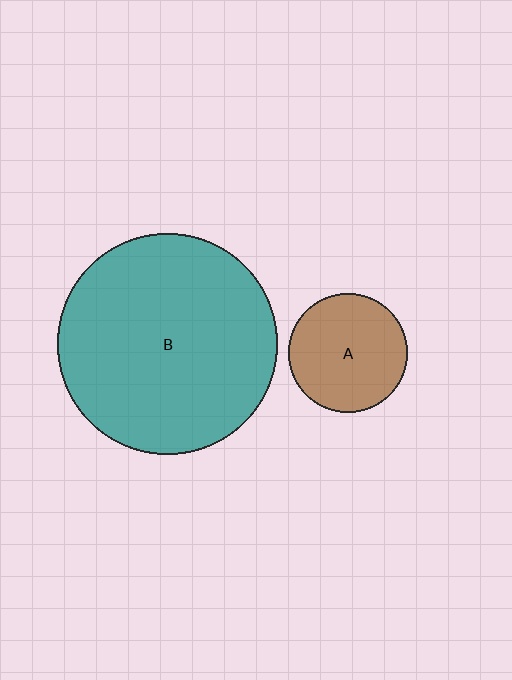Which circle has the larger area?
Circle B (teal).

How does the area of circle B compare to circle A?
Approximately 3.4 times.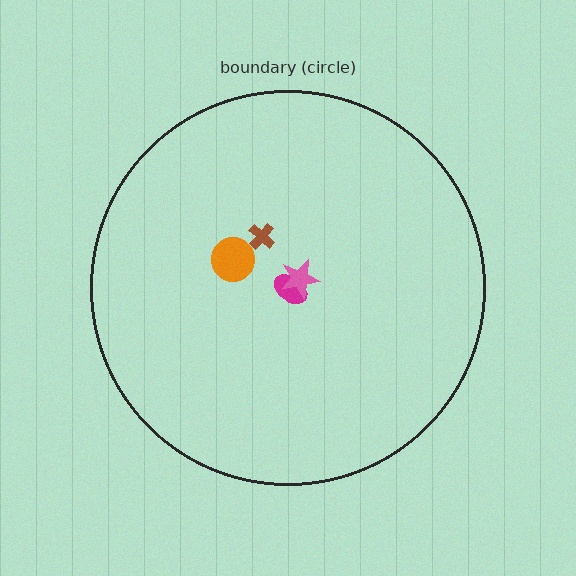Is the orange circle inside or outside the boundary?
Inside.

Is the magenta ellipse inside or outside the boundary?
Inside.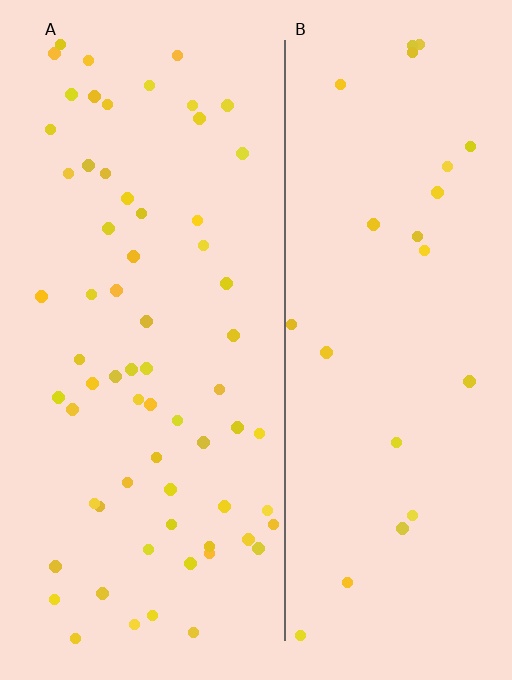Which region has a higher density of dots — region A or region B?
A (the left).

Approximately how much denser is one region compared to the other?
Approximately 2.7× — region A over region B.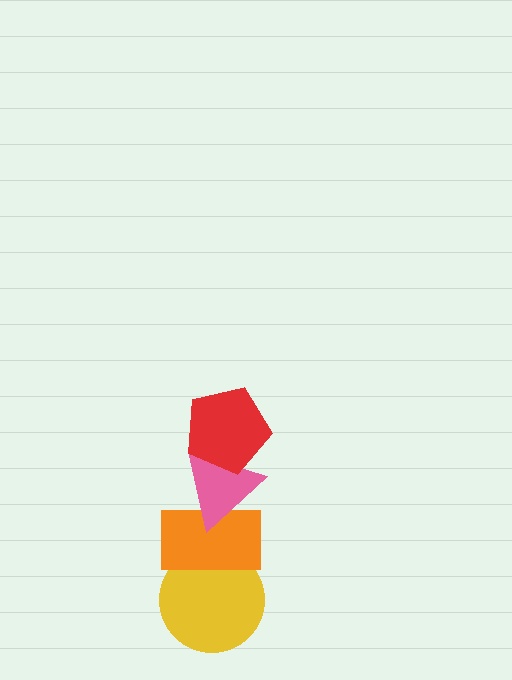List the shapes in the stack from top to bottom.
From top to bottom: the red pentagon, the pink triangle, the orange rectangle, the yellow circle.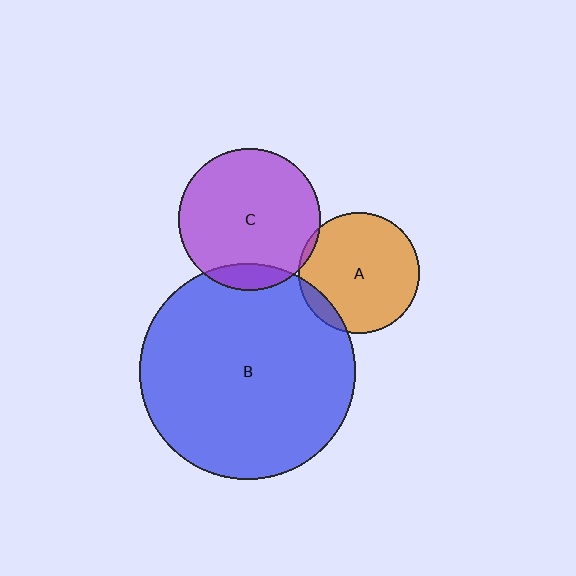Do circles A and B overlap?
Yes.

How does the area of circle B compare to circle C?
Approximately 2.3 times.